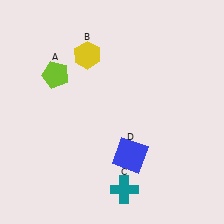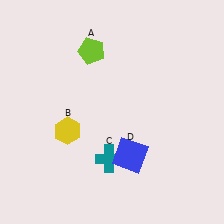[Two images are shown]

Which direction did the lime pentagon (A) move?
The lime pentagon (A) moved right.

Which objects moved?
The objects that moved are: the lime pentagon (A), the yellow hexagon (B), the teal cross (C).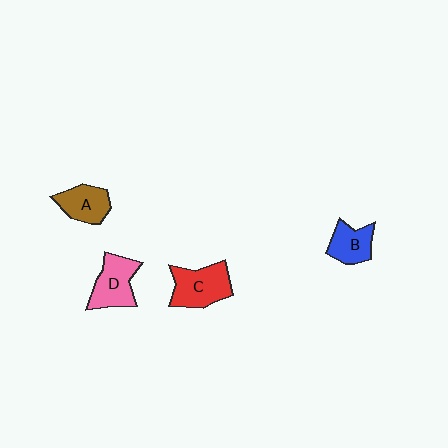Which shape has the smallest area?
Shape B (blue).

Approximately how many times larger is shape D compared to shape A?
Approximately 1.2 times.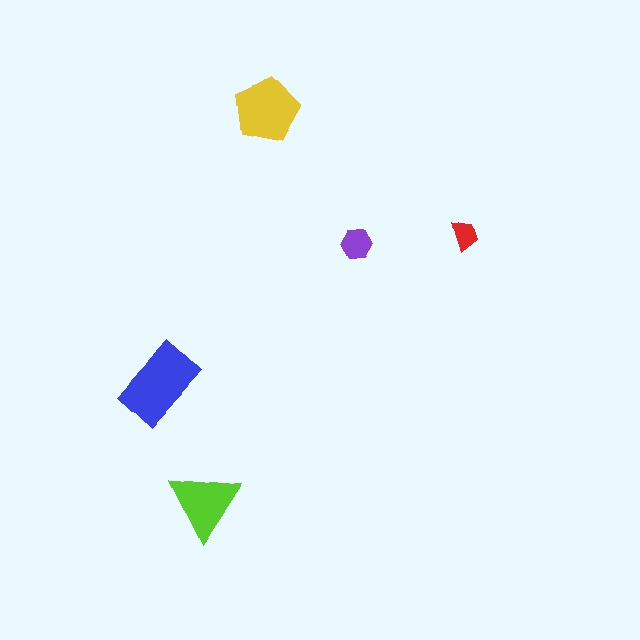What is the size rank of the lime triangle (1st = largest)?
3rd.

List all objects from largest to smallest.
The blue rectangle, the yellow pentagon, the lime triangle, the purple hexagon, the red trapezoid.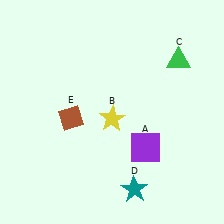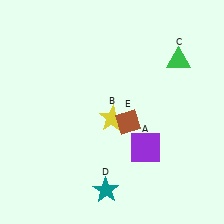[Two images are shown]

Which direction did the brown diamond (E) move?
The brown diamond (E) moved right.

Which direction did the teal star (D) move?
The teal star (D) moved left.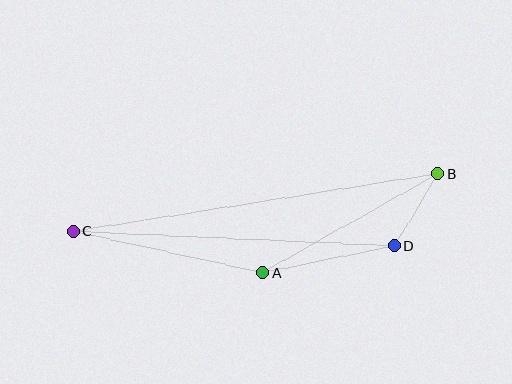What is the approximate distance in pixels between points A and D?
The distance between A and D is approximately 135 pixels.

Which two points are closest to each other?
Points B and D are closest to each other.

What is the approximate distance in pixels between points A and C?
The distance between A and C is approximately 194 pixels.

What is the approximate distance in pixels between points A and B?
The distance between A and B is approximately 202 pixels.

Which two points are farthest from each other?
Points B and C are farthest from each other.